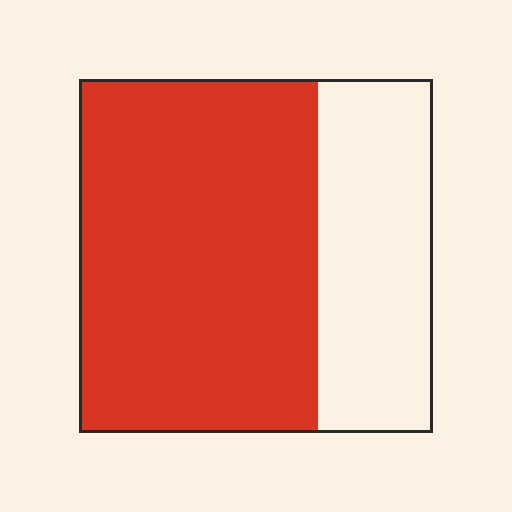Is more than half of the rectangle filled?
Yes.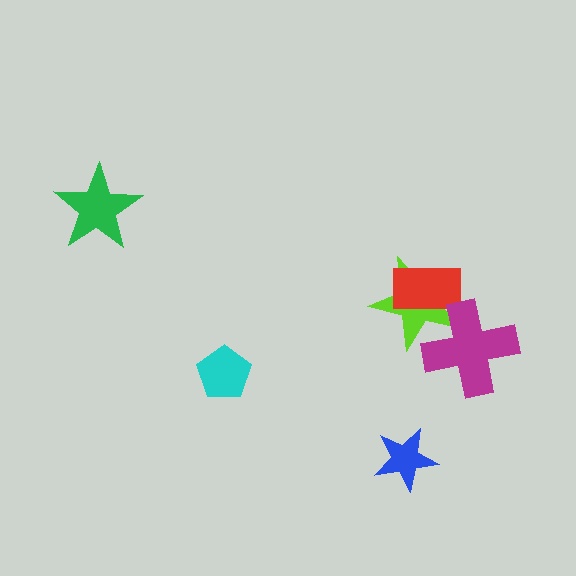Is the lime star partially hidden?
Yes, it is partially covered by another shape.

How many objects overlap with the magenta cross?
1 object overlaps with the magenta cross.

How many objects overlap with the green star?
0 objects overlap with the green star.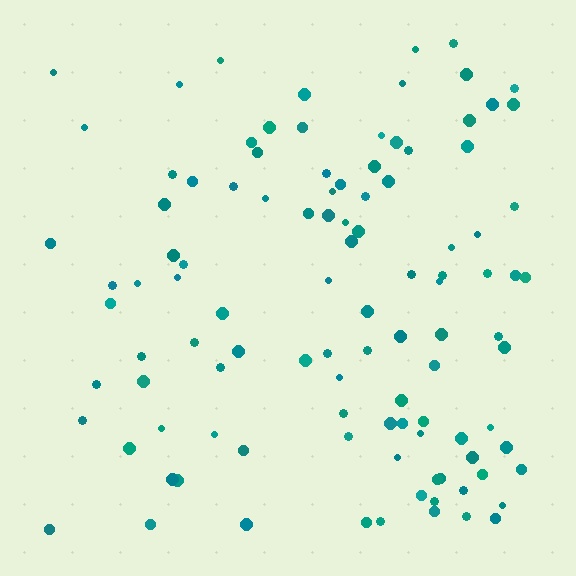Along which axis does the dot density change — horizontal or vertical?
Horizontal.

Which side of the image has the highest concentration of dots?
The right.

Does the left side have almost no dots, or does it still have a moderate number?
Still a moderate number, just noticeably fewer than the right.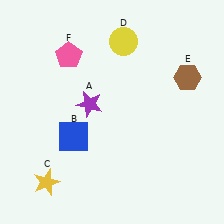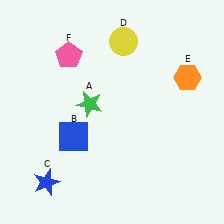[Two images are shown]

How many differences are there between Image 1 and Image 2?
There are 3 differences between the two images.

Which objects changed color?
A changed from purple to green. C changed from yellow to blue. E changed from brown to orange.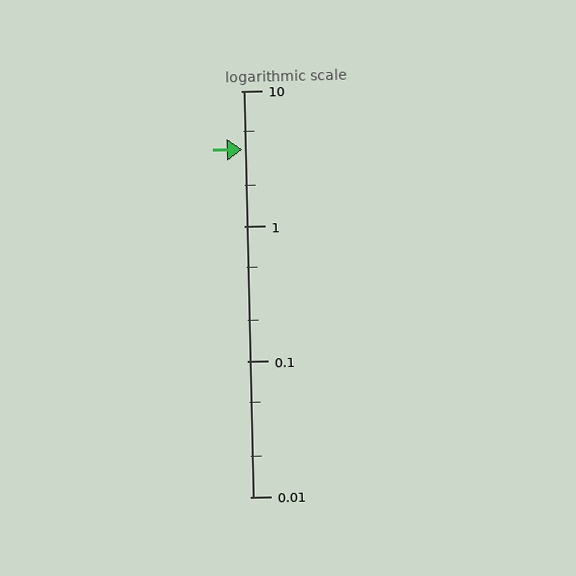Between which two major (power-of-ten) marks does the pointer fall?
The pointer is between 1 and 10.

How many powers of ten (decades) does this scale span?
The scale spans 3 decades, from 0.01 to 10.